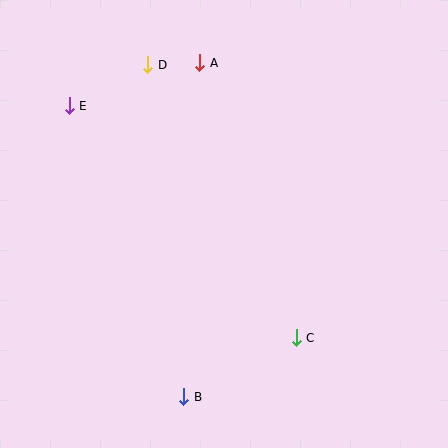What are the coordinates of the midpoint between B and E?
The midpoint between B and E is at (126, 251).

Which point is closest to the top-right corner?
Point A is closest to the top-right corner.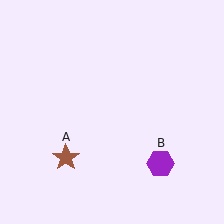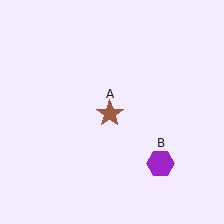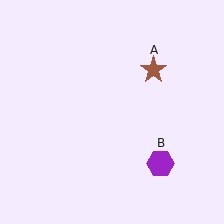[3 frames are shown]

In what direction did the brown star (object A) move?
The brown star (object A) moved up and to the right.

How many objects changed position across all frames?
1 object changed position: brown star (object A).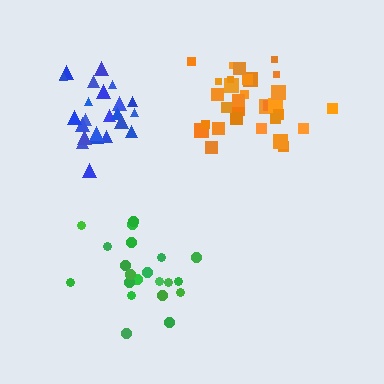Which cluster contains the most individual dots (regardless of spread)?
Orange (31).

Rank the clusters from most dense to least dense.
orange, blue, green.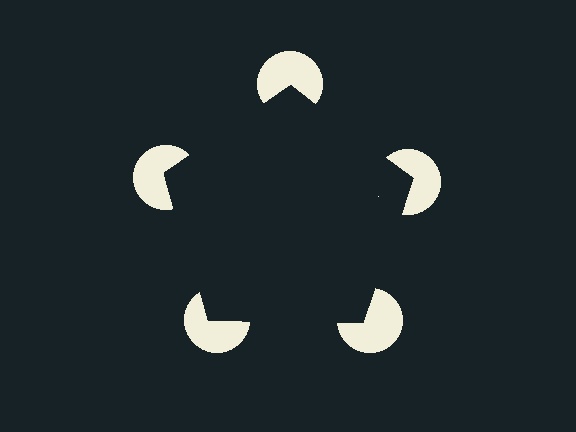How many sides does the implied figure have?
5 sides.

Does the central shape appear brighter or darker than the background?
It typically appears slightly darker than the background, even though no actual brightness change is drawn.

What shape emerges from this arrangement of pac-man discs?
An illusory pentagon — its edges are inferred from the aligned wedge cuts in the pac-man discs, not physically drawn.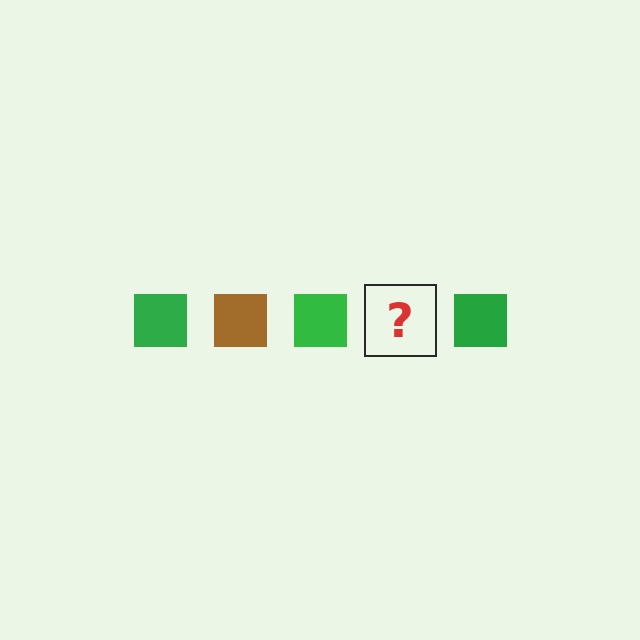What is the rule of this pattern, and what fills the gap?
The rule is that the pattern cycles through green, brown squares. The gap should be filled with a brown square.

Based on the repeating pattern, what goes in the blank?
The blank should be a brown square.